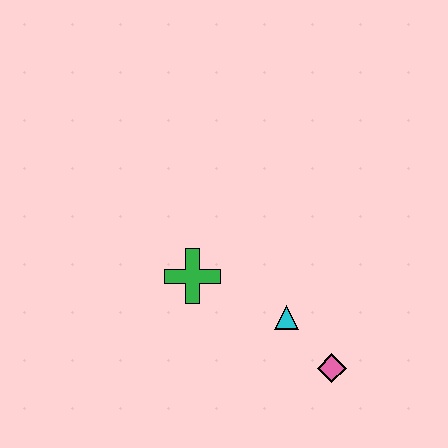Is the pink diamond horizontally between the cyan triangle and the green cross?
No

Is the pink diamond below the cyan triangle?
Yes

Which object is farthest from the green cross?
The pink diamond is farthest from the green cross.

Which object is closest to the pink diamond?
The cyan triangle is closest to the pink diamond.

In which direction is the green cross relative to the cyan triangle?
The green cross is to the left of the cyan triangle.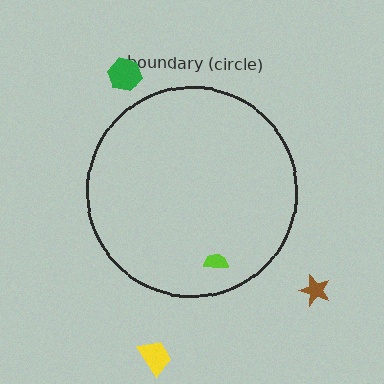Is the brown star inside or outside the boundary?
Outside.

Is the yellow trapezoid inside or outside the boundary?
Outside.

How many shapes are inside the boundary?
1 inside, 3 outside.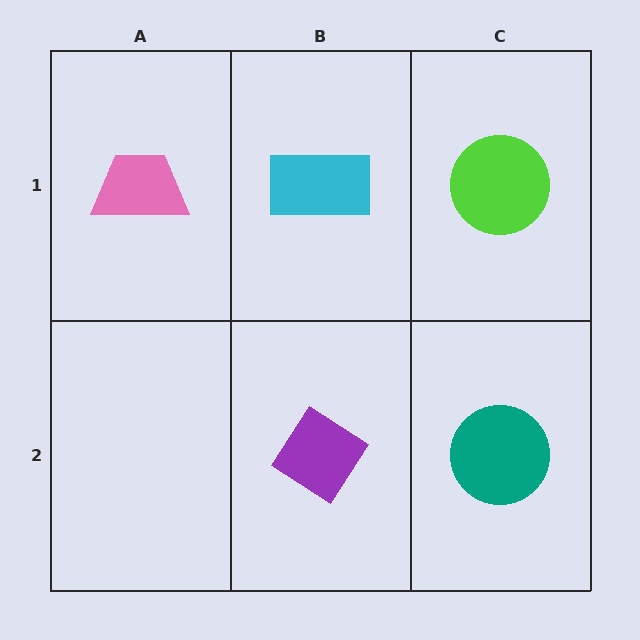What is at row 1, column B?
A cyan rectangle.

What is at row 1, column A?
A pink trapezoid.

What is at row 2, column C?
A teal circle.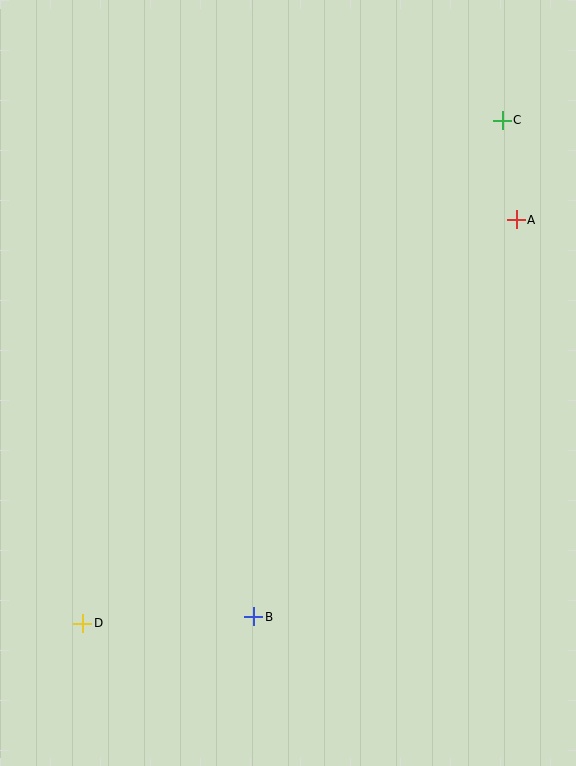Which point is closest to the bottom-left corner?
Point D is closest to the bottom-left corner.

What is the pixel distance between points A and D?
The distance between A and D is 592 pixels.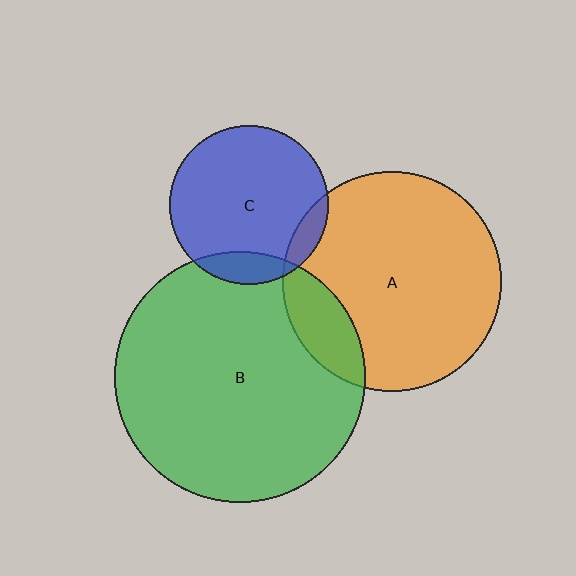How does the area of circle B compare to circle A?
Approximately 1.3 times.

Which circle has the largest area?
Circle B (green).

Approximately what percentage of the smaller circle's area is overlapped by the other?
Approximately 10%.